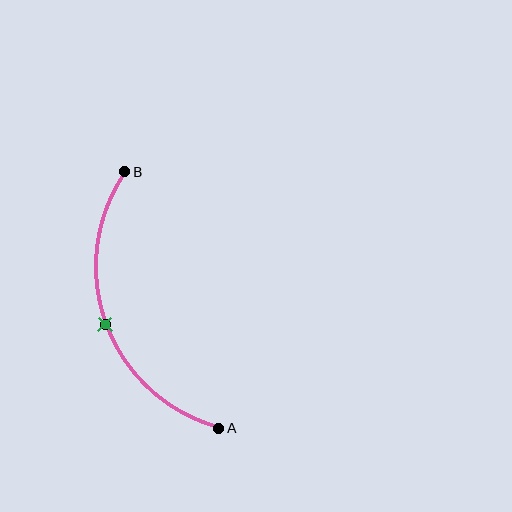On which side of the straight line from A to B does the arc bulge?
The arc bulges to the left of the straight line connecting A and B.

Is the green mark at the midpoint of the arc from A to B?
Yes. The green mark lies on the arc at equal arc-length from both A and B — it is the arc midpoint.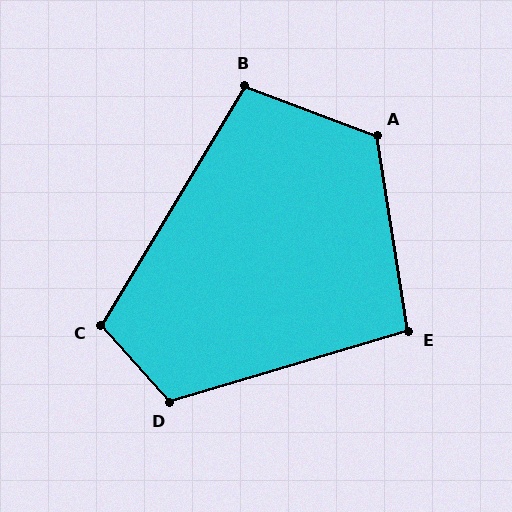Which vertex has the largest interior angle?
A, at approximately 120 degrees.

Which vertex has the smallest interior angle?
E, at approximately 97 degrees.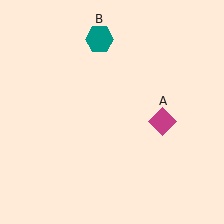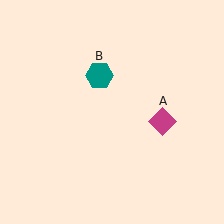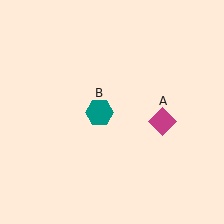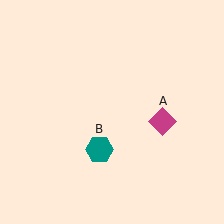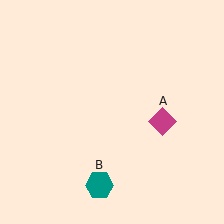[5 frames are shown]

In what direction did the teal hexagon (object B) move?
The teal hexagon (object B) moved down.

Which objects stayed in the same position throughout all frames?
Magenta diamond (object A) remained stationary.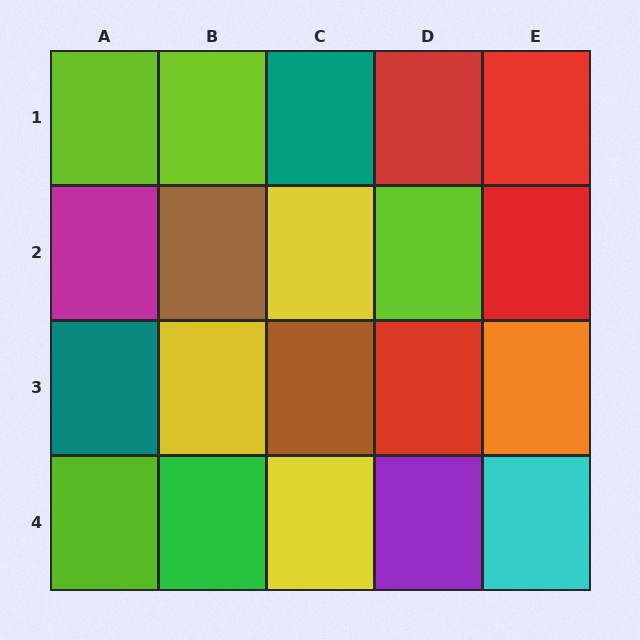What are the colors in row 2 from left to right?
Magenta, brown, yellow, lime, red.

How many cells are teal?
2 cells are teal.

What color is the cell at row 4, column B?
Green.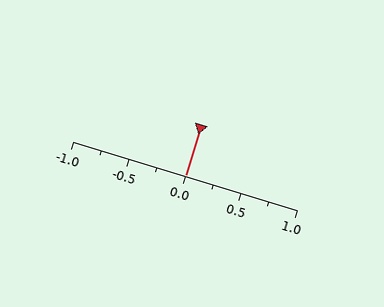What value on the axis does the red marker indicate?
The marker indicates approximately 0.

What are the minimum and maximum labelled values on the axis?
The axis runs from -1.0 to 1.0.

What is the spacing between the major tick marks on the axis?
The major ticks are spaced 0.5 apart.